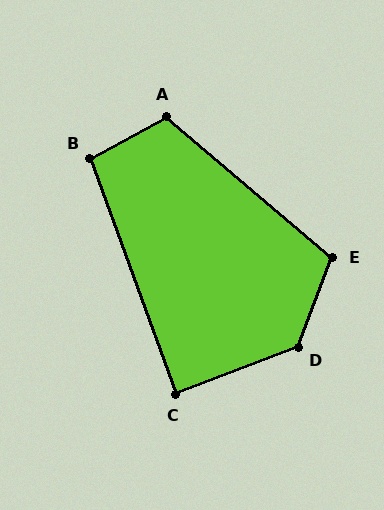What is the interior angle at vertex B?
Approximately 99 degrees (obtuse).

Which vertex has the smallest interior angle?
C, at approximately 89 degrees.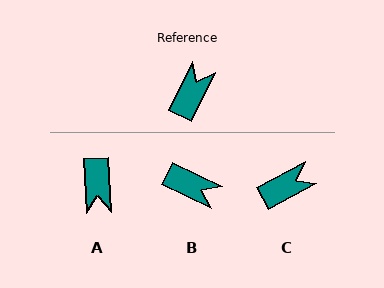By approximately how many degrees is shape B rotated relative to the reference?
Approximately 90 degrees clockwise.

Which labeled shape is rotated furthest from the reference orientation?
A, about 151 degrees away.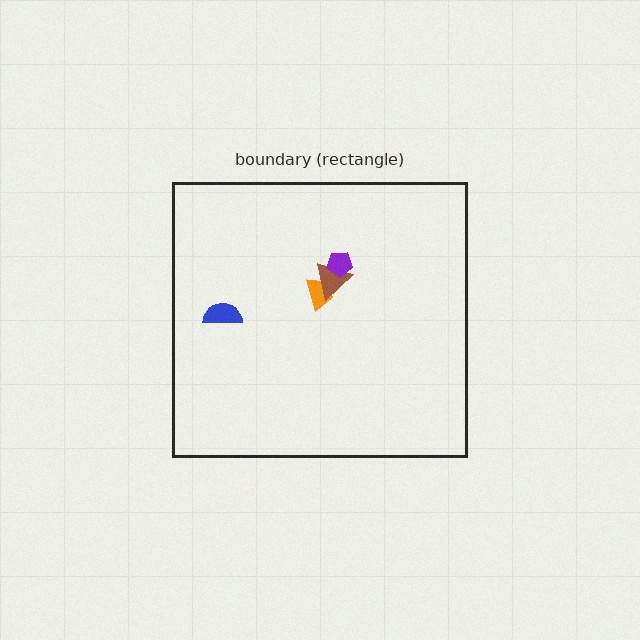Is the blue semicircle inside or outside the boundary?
Inside.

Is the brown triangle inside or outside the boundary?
Inside.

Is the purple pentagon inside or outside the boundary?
Inside.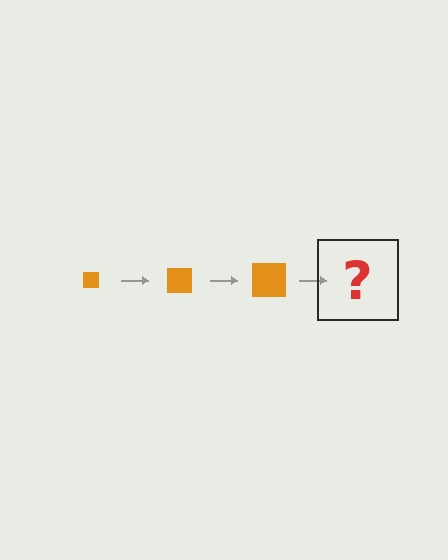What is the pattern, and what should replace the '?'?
The pattern is that the square gets progressively larger each step. The '?' should be an orange square, larger than the previous one.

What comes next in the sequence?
The next element should be an orange square, larger than the previous one.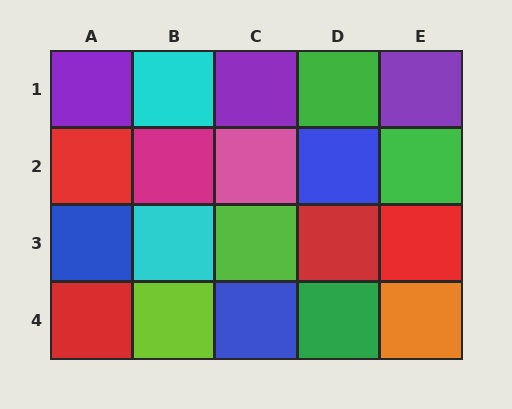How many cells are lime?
2 cells are lime.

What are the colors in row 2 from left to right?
Red, magenta, pink, blue, green.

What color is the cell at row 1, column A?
Purple.